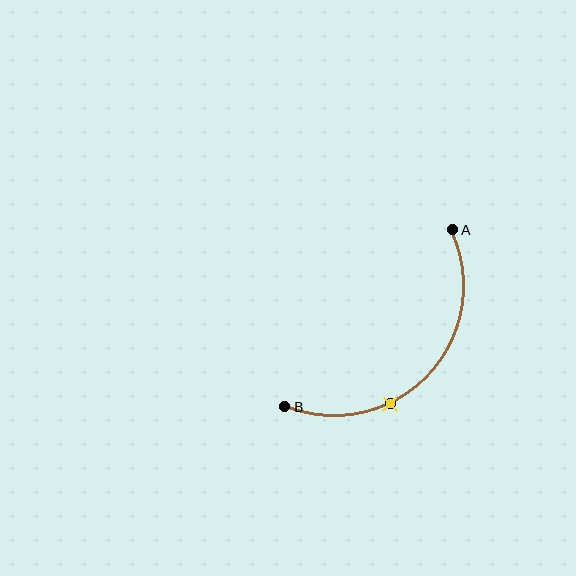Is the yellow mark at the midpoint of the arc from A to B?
No. The yellow mark lies on the arc but is closer to endpoint B. The arc midpoint would be at the point on the curve equidistant along the arc from both A and B.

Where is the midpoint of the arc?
The arc midpoint is the point on the curve farthest from the straight line joining A and B. It sits below and to the right of that line.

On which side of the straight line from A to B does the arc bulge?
The arc bulges below and to the right of the straight line connecting A and B.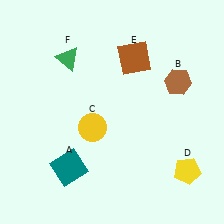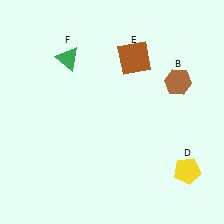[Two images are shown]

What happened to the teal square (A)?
The teal square (A) was removed in Image 2. It was in the bottom-left area of Image 1.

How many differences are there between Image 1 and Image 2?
There are 2 differences between the two images.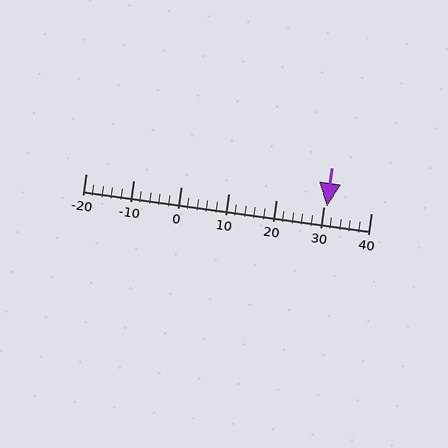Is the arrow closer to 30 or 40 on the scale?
The arrow is closer to 30.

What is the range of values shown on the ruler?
The ruler shows values from -20 to 40.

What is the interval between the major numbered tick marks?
The major tick marks are spaced 10 units apart.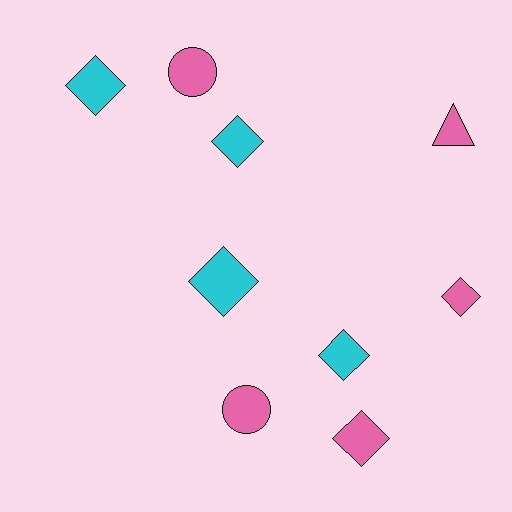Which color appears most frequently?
Pink, with 5 objects.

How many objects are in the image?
There are 9 objects.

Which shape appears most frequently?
Diamond, with 6 objects.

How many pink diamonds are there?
There are 2 pink diamonds.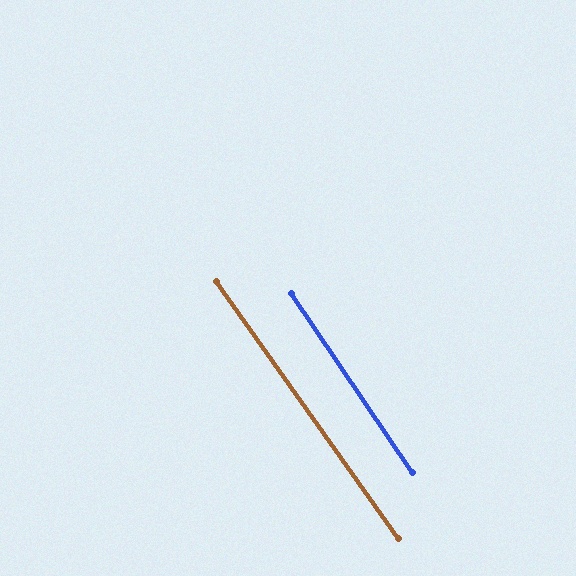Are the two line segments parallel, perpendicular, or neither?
Parallel — their directions differ by only 1.2°.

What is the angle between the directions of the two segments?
Approximately 1 degree.